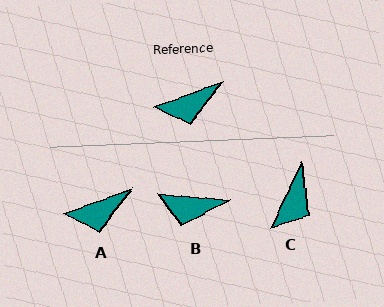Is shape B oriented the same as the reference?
No, it is off by about 25 degrees.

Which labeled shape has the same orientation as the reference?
A.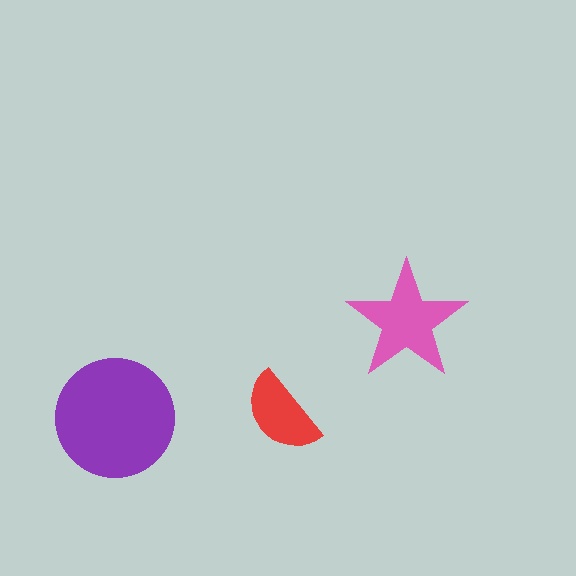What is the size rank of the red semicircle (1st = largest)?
3rd.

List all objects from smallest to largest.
The red semicircle, the pink star, the purple circle.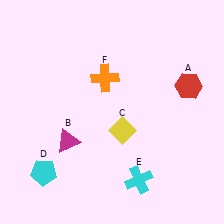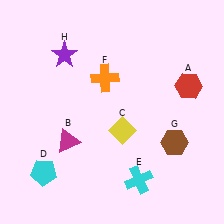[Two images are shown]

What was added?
A brown hexagon (G), a purple star (H) were added in Image 2.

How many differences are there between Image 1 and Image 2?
There are 2 differences between the two images.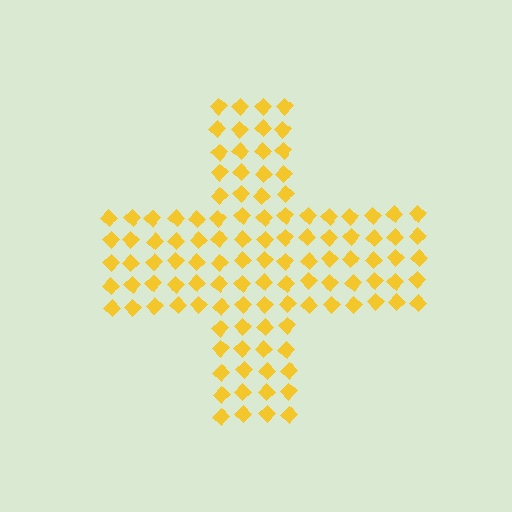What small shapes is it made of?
It is made of small diamonds.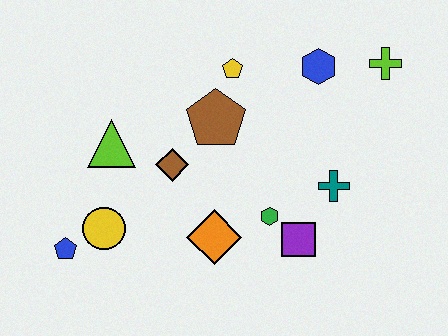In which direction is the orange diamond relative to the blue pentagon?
The orange diamond is to the right of the blue pentagon.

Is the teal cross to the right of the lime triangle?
Yes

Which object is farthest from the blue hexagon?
The blue pentagon is farthest from the blue hexagon.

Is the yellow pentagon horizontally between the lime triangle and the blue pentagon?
No